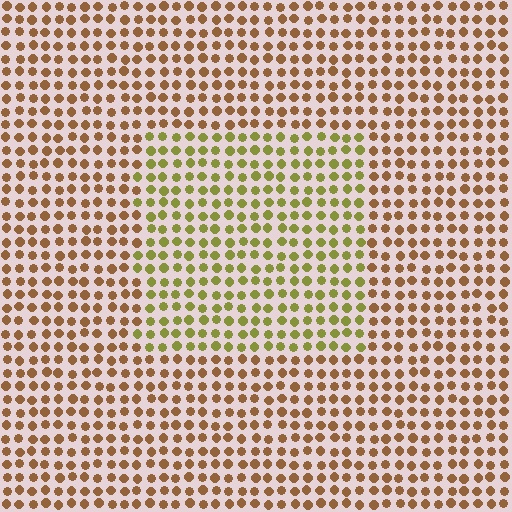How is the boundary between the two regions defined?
The boundary is defined purely by a slight shift in hue (about 41 degrees). Spacing, size, and orientation are identical on both sides.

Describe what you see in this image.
The image is filled with small brown elements in a uniform arrangement. A rectangle-shaped region is visible where the elements are tinted to a slightly different hue, forming a subtle color boundary.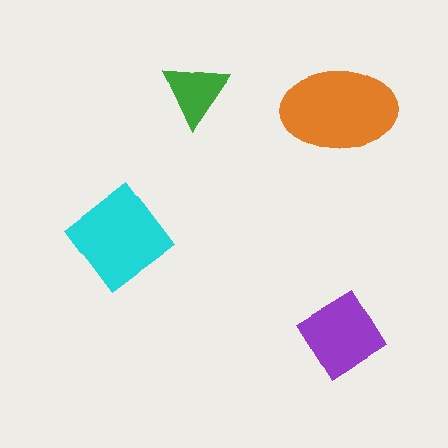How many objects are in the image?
There are 4 objects in the image.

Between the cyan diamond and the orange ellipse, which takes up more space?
The orange ellipse.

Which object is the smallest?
The green triangle.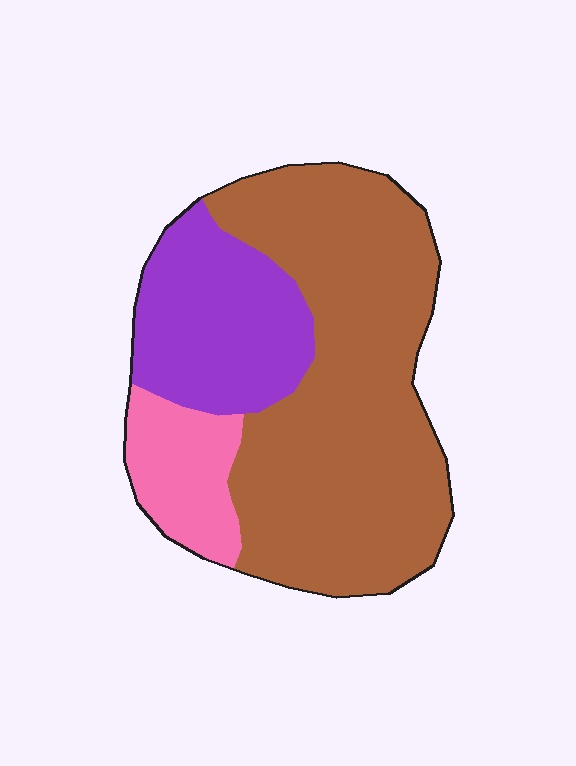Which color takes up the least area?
Pink, at roughly 15%.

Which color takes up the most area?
Brown, at roughly 65%.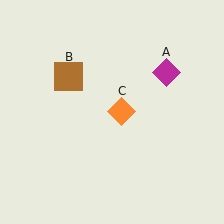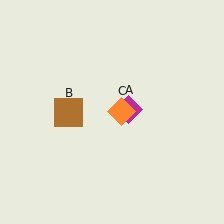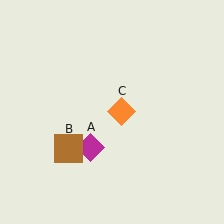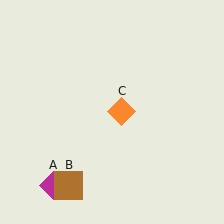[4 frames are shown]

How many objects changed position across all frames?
2 objects changed position: magenta diamond (object A), brown square (object B).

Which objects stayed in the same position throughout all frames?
Orange diamond (object C) remained stationary.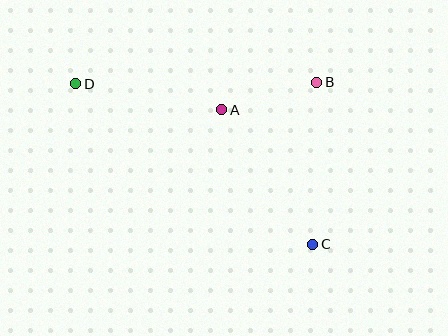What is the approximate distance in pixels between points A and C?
The distance between A and C is approximately 163 pixels.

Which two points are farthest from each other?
Points C and D are farthest from each other.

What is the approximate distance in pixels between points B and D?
The distance between B and D is approximately 241 pixels.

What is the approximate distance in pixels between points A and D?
The distance between A and D is approximately 148 pixels.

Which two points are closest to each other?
Points A and B are closest to each other.